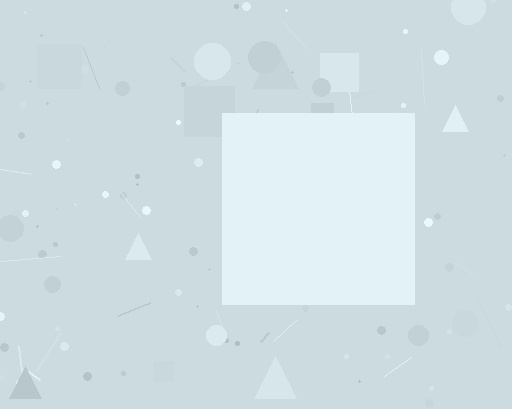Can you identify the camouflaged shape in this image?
The camouflaged shape is a square.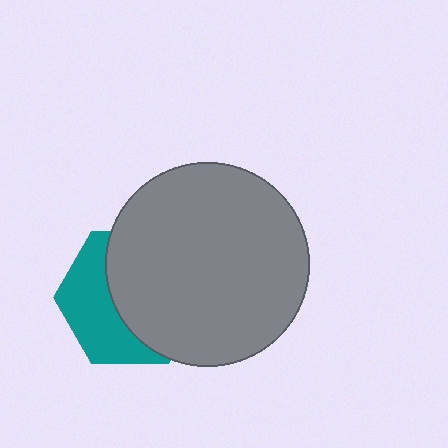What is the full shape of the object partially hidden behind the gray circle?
The partially hidden object is a teal hexagon.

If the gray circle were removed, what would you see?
You would see the complete teal hexagon.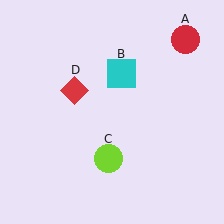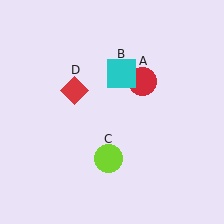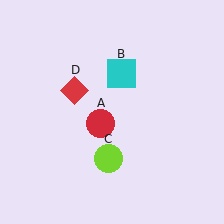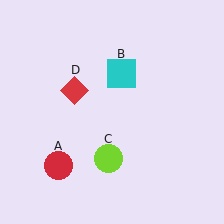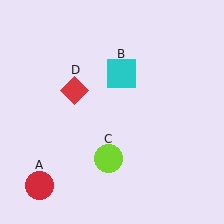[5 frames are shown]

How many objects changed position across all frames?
1 object changed position: red circle (object A).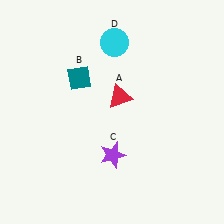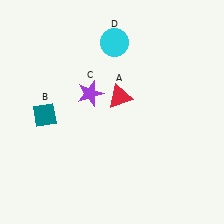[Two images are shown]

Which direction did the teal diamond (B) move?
The teal diamond (B) moved down.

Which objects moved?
The objects that moved are: the teal diamond (B), the purple star (C).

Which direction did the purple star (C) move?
The purple star (C) moved up.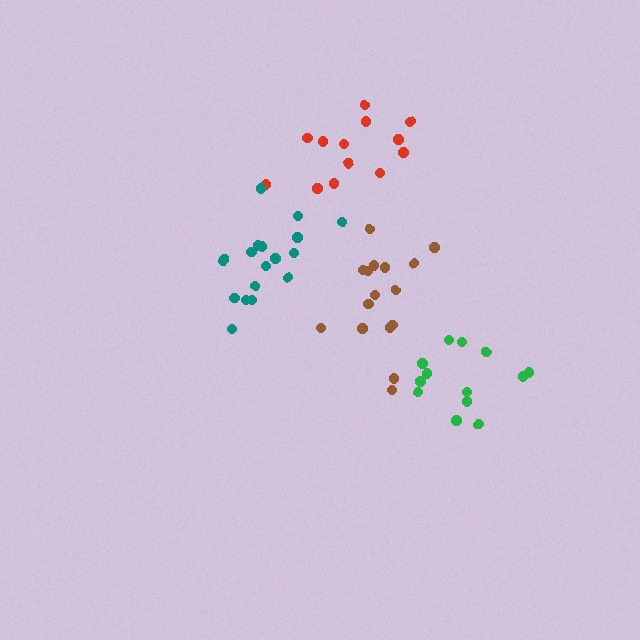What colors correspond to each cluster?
The clusters are colored: red, brown, green, teal.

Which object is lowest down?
The green cluster is bottommost.